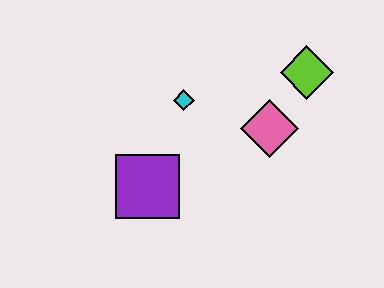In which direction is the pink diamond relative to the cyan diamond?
The pink diamond is to the right of the cyan diamond.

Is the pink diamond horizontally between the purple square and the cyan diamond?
No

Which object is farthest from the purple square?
The lime diamond is farthest from the purple square.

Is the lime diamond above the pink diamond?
Yes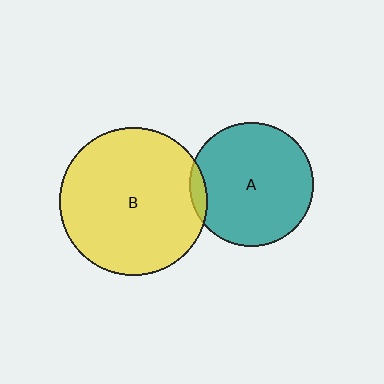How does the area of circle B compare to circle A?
Approximately 1.4 times.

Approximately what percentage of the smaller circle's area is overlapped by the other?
Approximately 5%.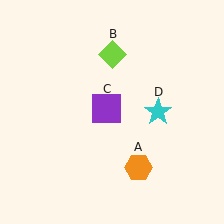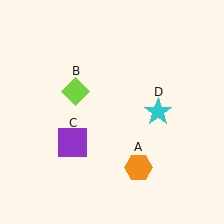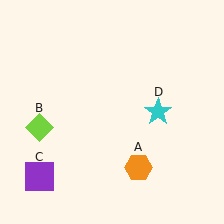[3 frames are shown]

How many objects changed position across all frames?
2 objects changed position: lime diamond (object B), purple square (object C).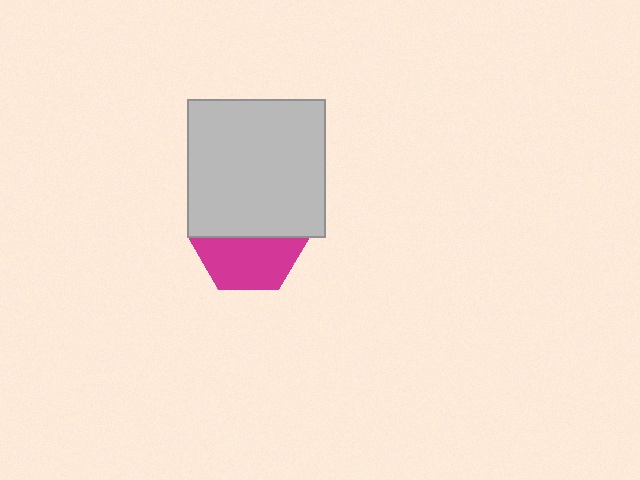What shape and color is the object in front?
The object in front is a light gray square.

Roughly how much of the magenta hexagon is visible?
About half of it is visible (roughly 50%).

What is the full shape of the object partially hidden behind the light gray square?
The partially hidden object is a magenta hexagon.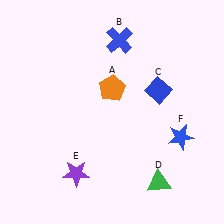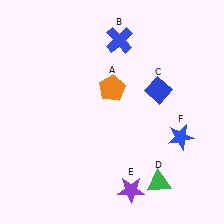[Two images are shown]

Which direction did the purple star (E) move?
The purple star (E) moved right.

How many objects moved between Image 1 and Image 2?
1 object moved between the two images.